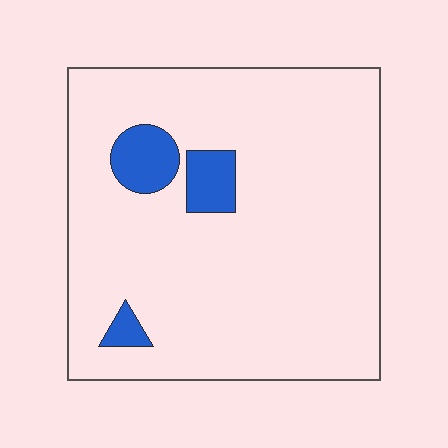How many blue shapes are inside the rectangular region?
3.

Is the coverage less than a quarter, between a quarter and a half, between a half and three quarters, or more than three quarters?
Less than a quarter.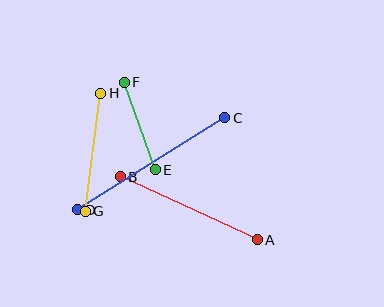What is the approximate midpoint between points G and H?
The midpoint is at approximately (93, 152) pixels.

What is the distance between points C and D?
The distance is approximately 174 pixels.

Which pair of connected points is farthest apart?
Points C and D are farthest apart.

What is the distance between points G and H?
The distance is approximately 119 pixels.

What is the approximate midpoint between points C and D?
The midpoint is at approximately (151, 164) pixels.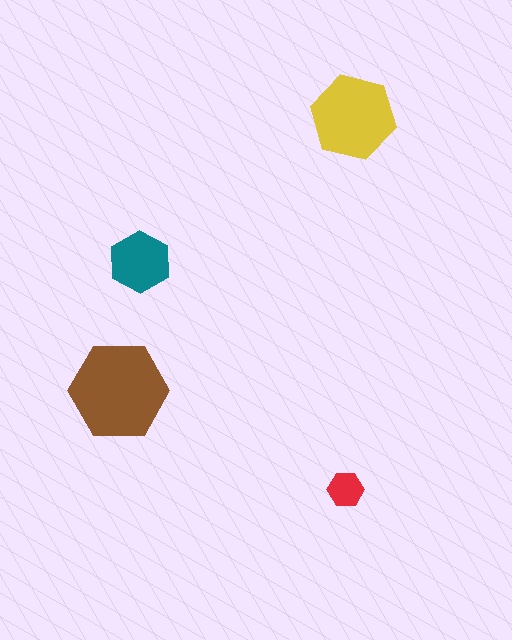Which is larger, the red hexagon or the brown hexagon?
The brown one.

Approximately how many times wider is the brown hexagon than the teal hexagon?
About 1.5 times wider.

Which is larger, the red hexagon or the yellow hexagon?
The yellow one.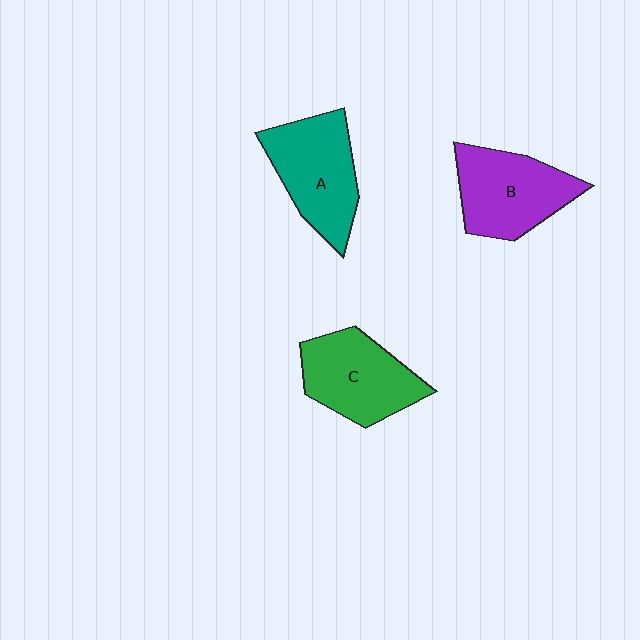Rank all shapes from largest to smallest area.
From largest to smallest: A (teal), B (purple), C (green).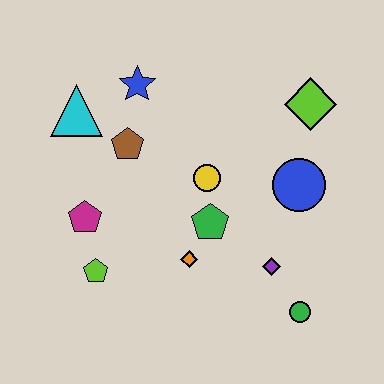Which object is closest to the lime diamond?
The blue circle is closest to the lime diamond.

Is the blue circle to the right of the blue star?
Yes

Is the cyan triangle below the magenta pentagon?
No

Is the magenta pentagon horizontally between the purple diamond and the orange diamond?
No